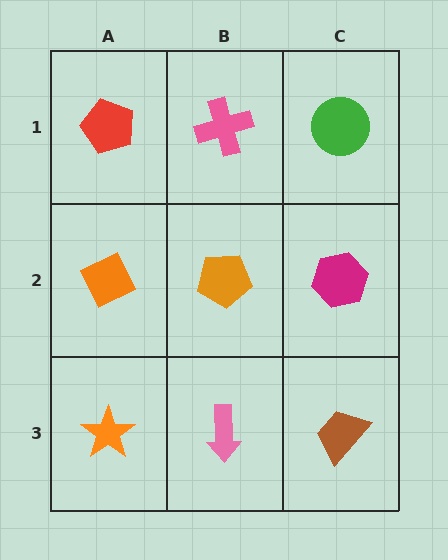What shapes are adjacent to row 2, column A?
A red pentagon (row 1, column A), an orange star (row 3, column A), an orange pentagon (row 2, column B).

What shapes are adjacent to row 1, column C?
A magenta hexagon (row 2, column C), a pink cross (row 1, column B).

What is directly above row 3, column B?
An orange pentagon.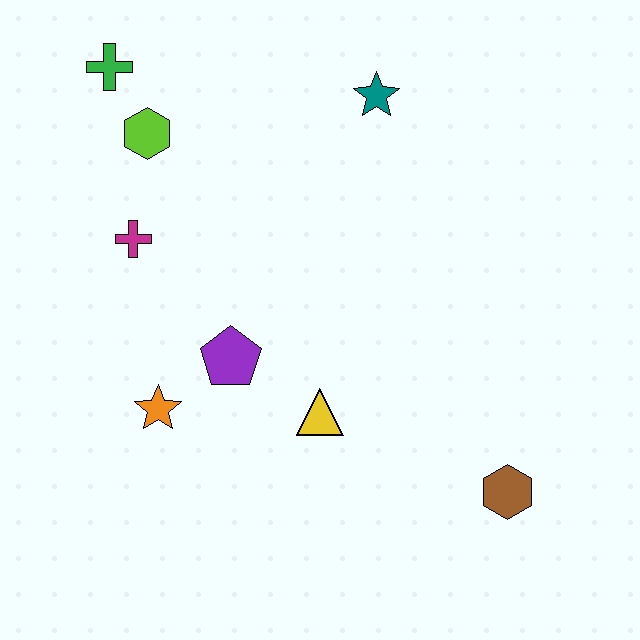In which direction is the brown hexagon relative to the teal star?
The brown hexagon is below the teal star.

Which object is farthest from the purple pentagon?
The green cross is farthest from the purple pentagon.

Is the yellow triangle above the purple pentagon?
No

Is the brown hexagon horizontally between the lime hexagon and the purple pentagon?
No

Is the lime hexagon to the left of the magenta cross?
No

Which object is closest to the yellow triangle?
The purple pentagon is closest to the yellow triangle.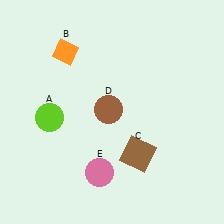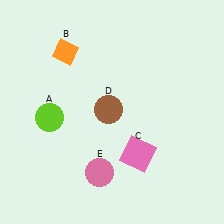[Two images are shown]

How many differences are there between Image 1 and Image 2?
There is 1 difference between the two images.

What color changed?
The square (C) changed from brown in Image 1 to pink in Image 2.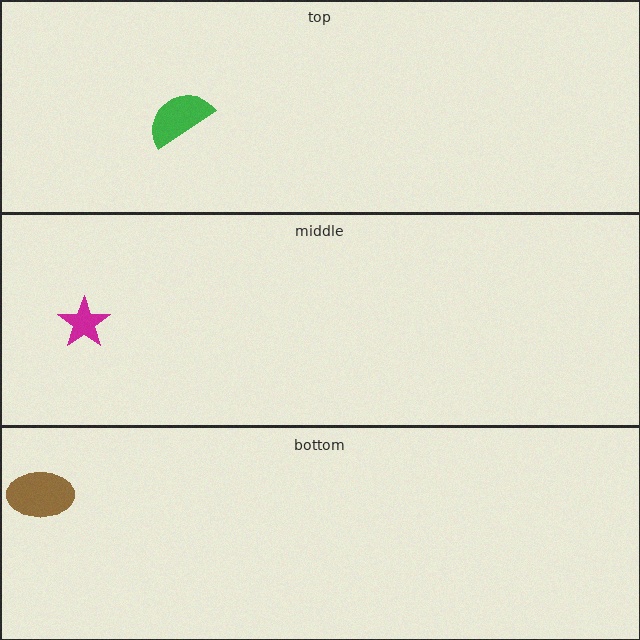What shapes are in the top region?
The green semicircle.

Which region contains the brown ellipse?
The bottom region.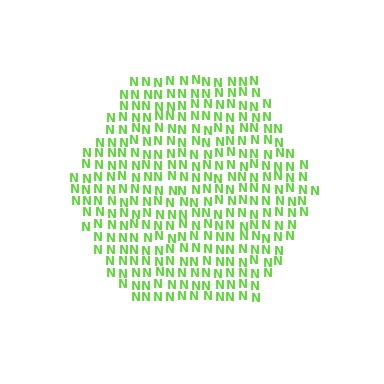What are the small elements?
The small elements are letter N's.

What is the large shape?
The large shape is a hexagon.